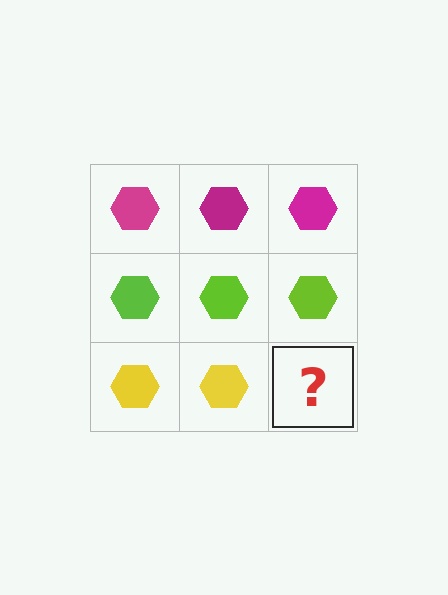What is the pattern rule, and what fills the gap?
The rule is that each row has a consistent color. The gap should be filled with a yellow hexagon.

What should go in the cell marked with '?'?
The missing cell should contain a yellow hexagon.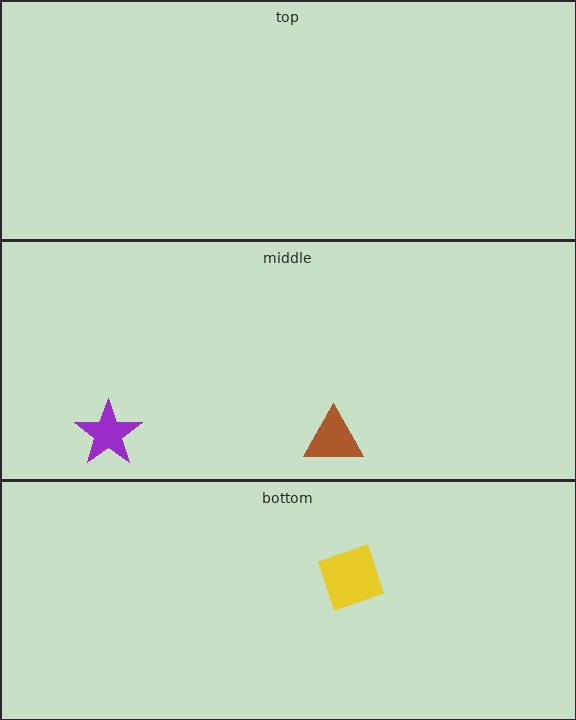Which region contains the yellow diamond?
The bottom region.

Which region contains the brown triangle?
The middle region.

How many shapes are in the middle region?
2.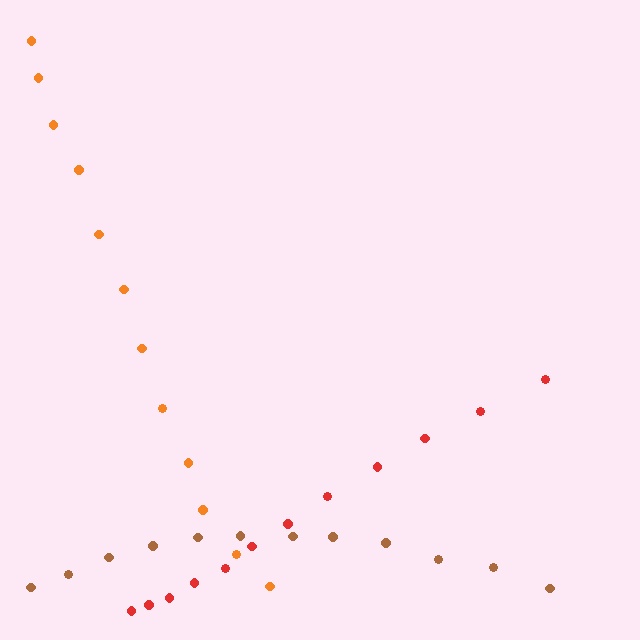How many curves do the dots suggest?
There are 3 distinct paths.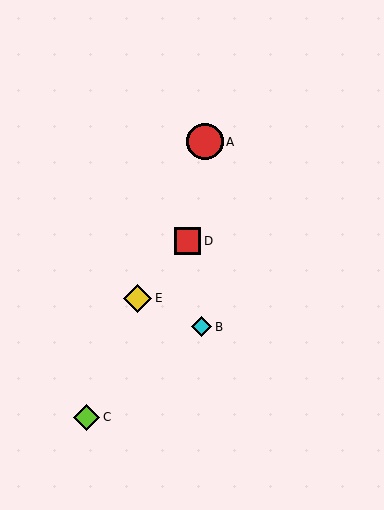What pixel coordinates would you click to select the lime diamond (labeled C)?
Click at (86, 417) to select the lime diamond C.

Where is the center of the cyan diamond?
The center of the cyan diamond is at (202, 327).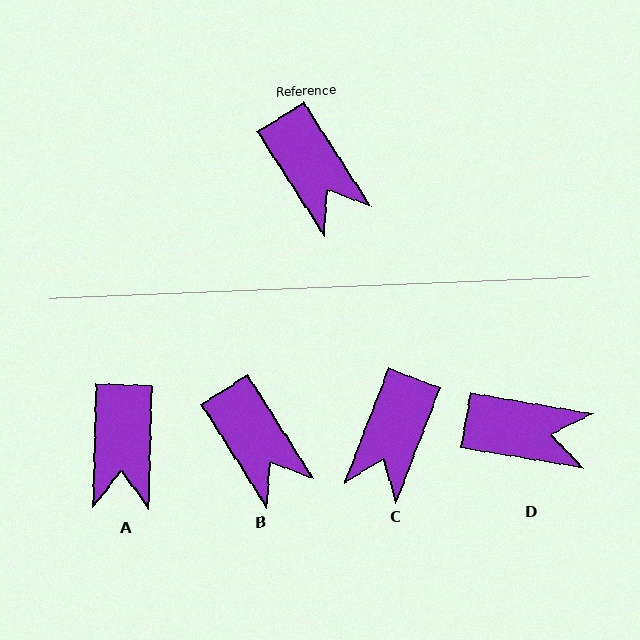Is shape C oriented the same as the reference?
No, it is off by about 53 degrees.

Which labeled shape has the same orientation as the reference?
B.